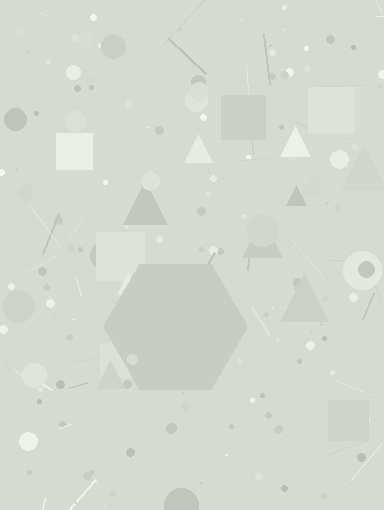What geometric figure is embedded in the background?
A hexagon is embedded in the background.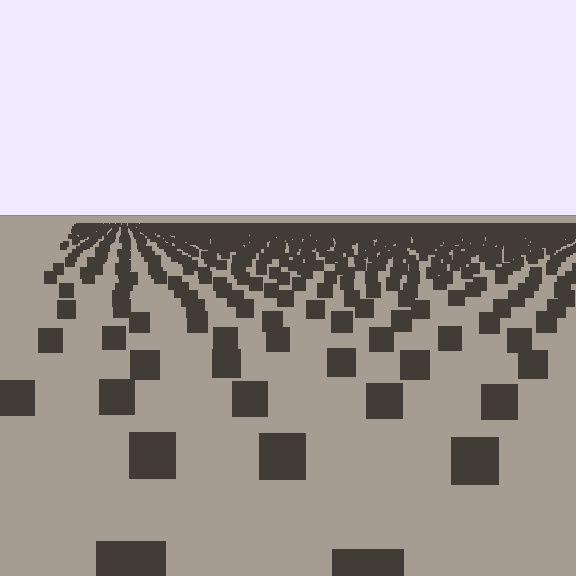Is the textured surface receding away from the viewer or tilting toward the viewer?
The surface is receding away from the viewer. Texture elements get smaller and denser toward the top.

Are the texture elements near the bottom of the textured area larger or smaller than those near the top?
Larger. Near the bottom, elements are closer to the viewer and appear at a bigger on-screen size.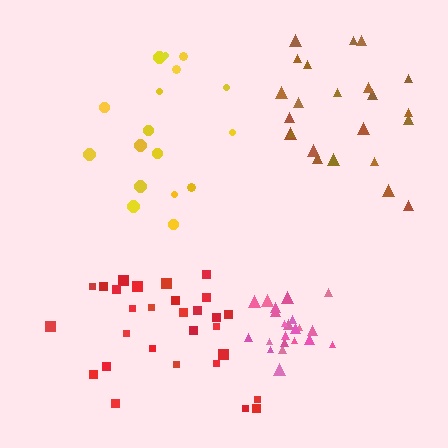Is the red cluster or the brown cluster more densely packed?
Red.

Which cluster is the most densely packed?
Pink.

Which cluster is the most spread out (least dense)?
Brown.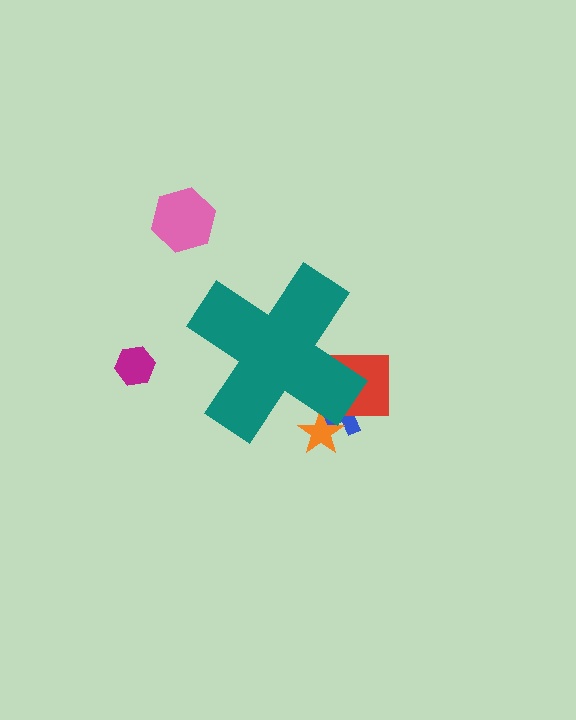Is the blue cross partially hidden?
Yes, the blue cross is partially hidden behind the teal cross.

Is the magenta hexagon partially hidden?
No, the magenta hexagon is fully visible.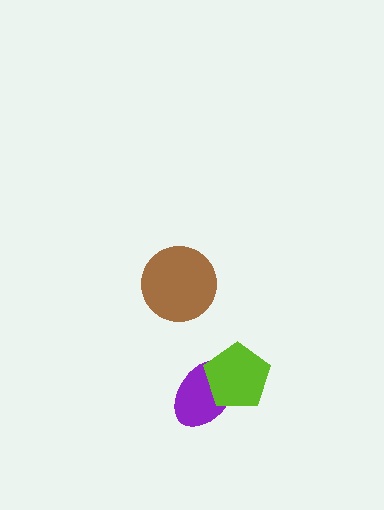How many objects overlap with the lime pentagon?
1 object overlaps with the lime pentagon.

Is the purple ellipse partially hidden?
Yes, it is partially covered by another shape.